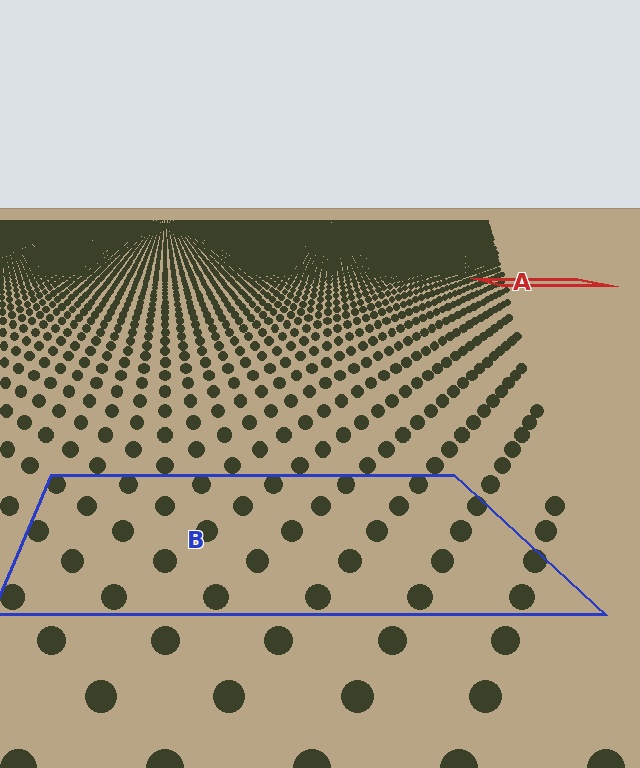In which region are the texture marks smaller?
The texture marks are smaller in region A, because it is farther away.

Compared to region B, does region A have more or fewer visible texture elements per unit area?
Region A has more texture elements per unit area — they are packed more densely because it is farther away.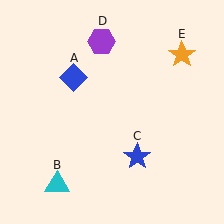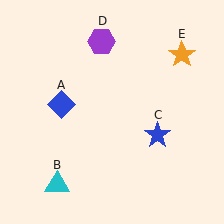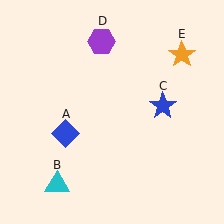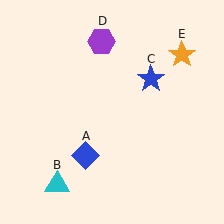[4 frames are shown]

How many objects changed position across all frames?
2 objects changed position: blue diamond (object A), blue star (object C).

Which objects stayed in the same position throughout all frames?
Cyan triangle (object B) and purple hexagon (object D) and orange star (object E) remained stationary.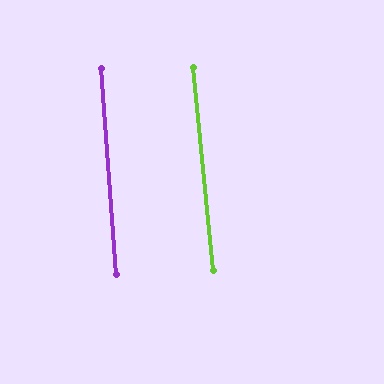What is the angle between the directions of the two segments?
Approximately 2 degrees.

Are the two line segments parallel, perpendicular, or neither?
Parallel — their directions differ by only 1.5°.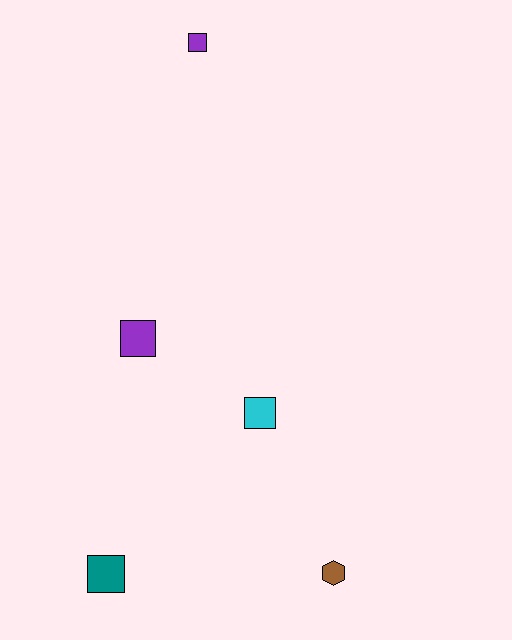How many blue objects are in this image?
There are no blue objects.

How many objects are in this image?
There are 5 objects.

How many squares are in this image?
There are 4 squares.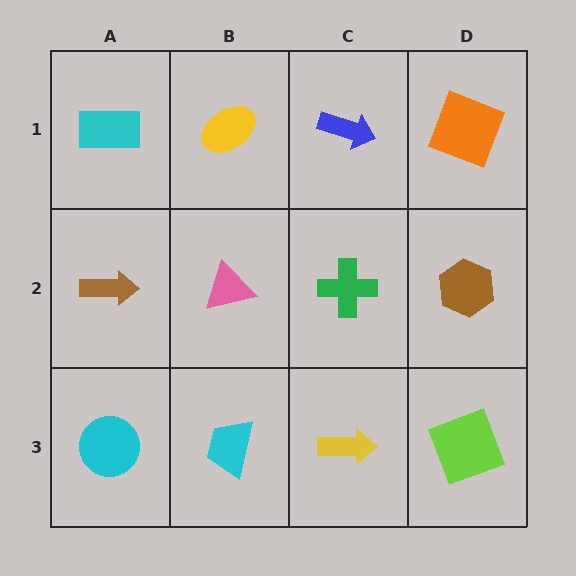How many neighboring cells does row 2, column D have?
3.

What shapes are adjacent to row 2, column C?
A blue arrow (row 1, column C), a yellow arrow (row 3, column C), a pink triangle (row 2, column B), a brown hexagon (row 2, column D).